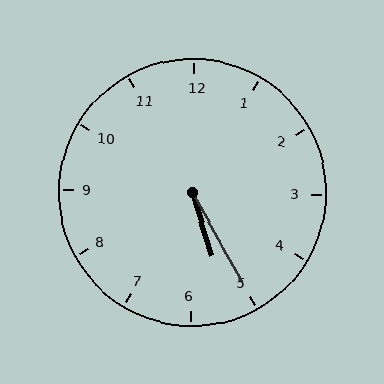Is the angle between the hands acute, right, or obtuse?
It is acute.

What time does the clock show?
5:25.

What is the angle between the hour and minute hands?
Approximately 12 degrees.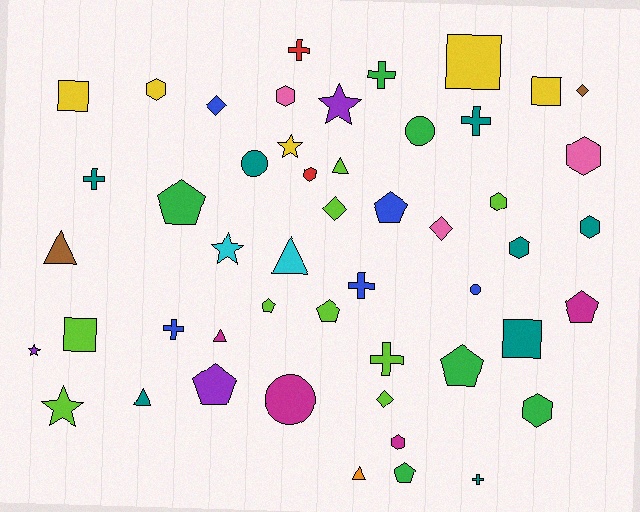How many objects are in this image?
There are 50 objects.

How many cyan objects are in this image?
There are 2 cyan objects.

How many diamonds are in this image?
There are 5 diamonds.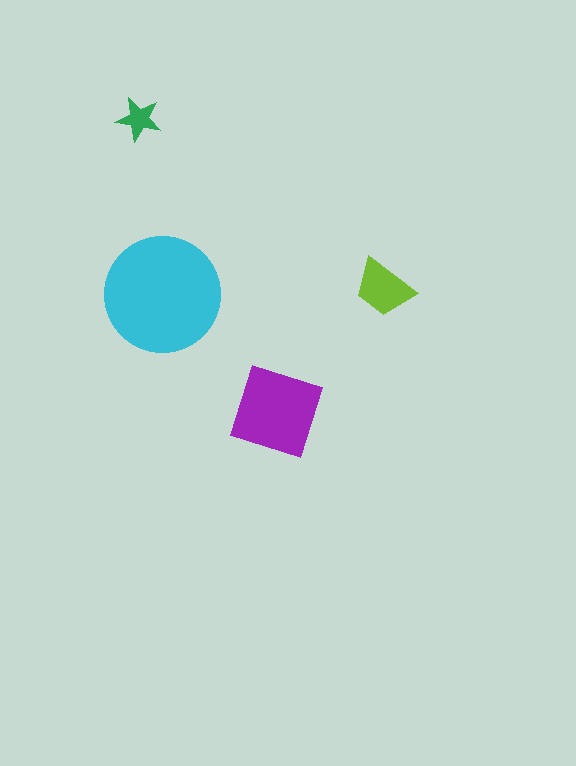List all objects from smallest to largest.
The green star, the lime trapezoid, the purple square, the cyan circle.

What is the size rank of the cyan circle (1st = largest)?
1st.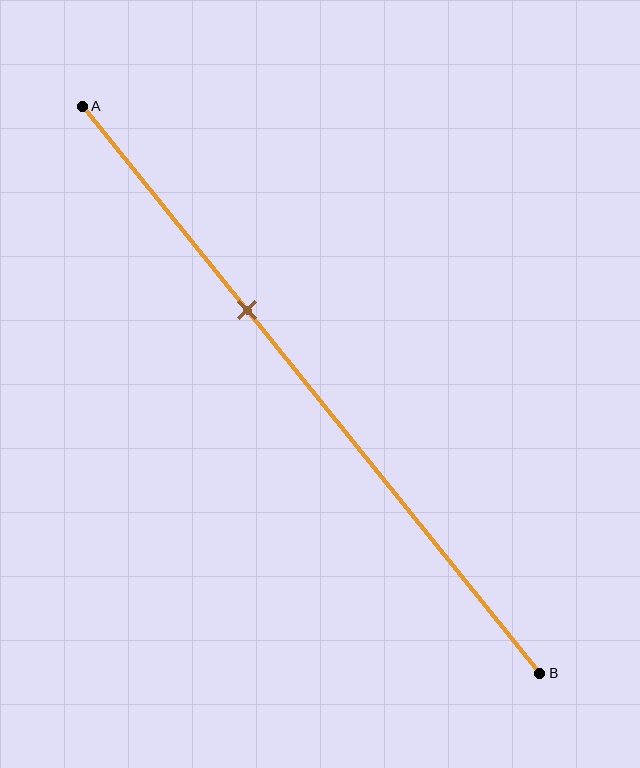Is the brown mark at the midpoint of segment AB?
No, the mark is at about 35% from A, not at the 50% midpoint.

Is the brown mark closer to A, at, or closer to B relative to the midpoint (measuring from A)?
The brown mark is closer to point A than the midpoint of segment AB.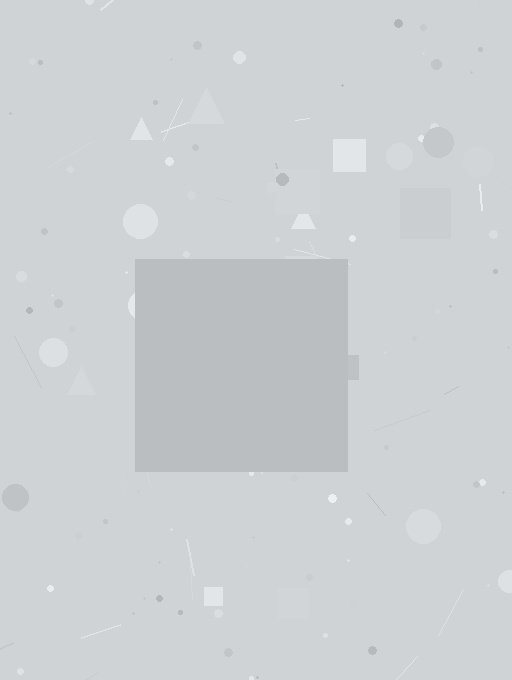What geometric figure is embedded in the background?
A square is embedded in the background.